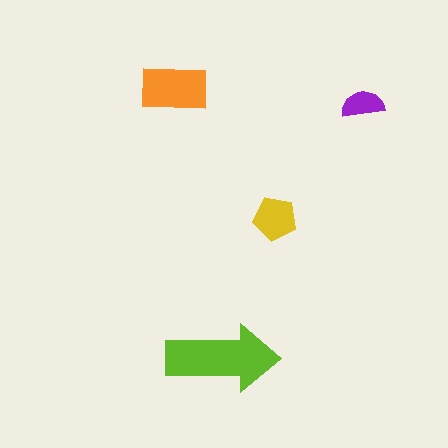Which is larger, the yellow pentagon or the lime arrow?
The lime arrow.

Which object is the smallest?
The purple semicircle.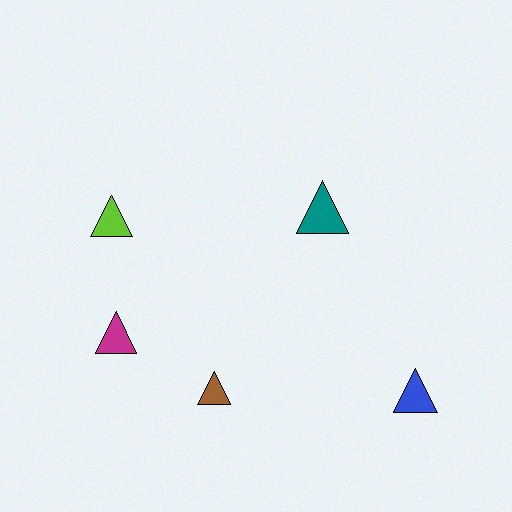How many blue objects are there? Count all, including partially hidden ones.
There is 1 blue object.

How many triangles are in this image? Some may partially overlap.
There are 5 triangles.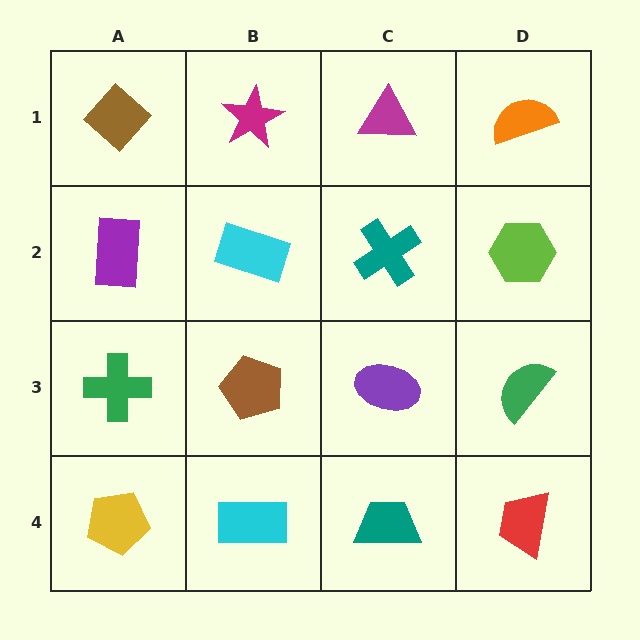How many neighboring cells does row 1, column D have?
2.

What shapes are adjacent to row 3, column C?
A teal cross (row 2, column C), a teal trapezoid (row 4, column C), a brown pentagon (row 3, column B), a green semicircle (row 3, column D).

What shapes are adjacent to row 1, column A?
A purple rectangle (row 2, column A), a magenta star (row 1, column B).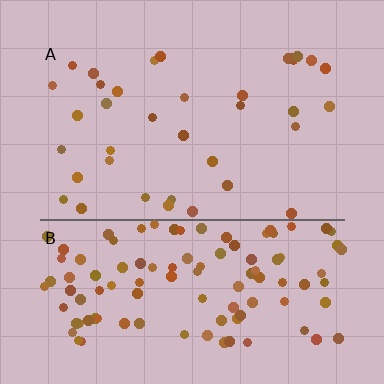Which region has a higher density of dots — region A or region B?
B (the bottom).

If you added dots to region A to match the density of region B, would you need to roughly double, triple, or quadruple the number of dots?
Approximately triple.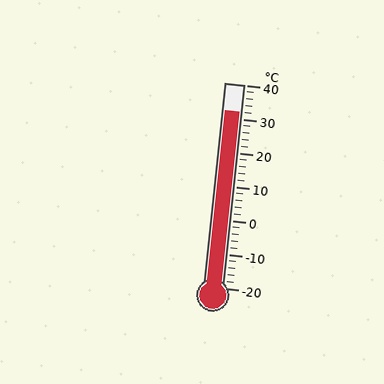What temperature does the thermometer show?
The thermometer shows approximately 32°C.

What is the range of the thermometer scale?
The thermometer scale ranges from -20°C to 40°C.